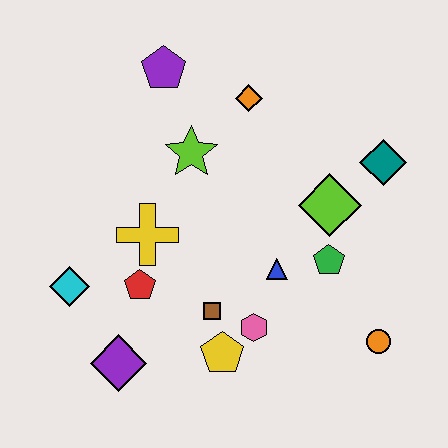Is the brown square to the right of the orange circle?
No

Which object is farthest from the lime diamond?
The cyan diamond is farthest from the lime diamond.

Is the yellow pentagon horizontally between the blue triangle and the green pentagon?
No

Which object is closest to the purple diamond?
The red pentagon is closest to the purple diamond.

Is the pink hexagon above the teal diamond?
No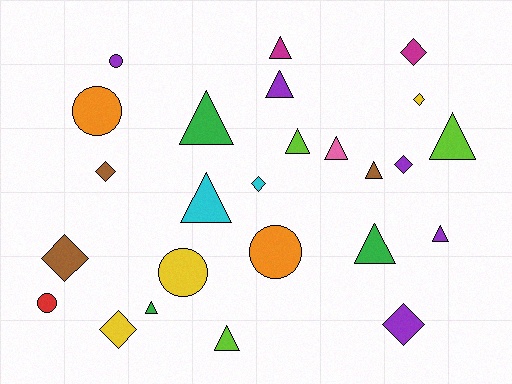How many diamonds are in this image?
There are 8 diamonds.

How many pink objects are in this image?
There is 1 pink object.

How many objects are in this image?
There are 25 objects.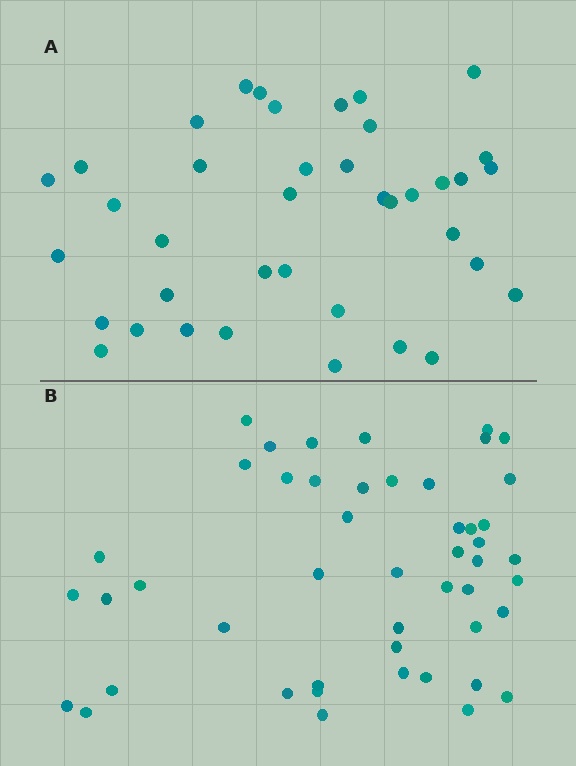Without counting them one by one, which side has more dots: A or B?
Region B (the bottom region) has more dots.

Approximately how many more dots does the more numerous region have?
Region B has roughly 8 or so more dots than region A.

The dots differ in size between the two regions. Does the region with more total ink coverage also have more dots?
No. Region A has more total ink coverage because its dots are larger, but region B actually contains more individual dots. Total area can be misleading — the number of items is what matters here.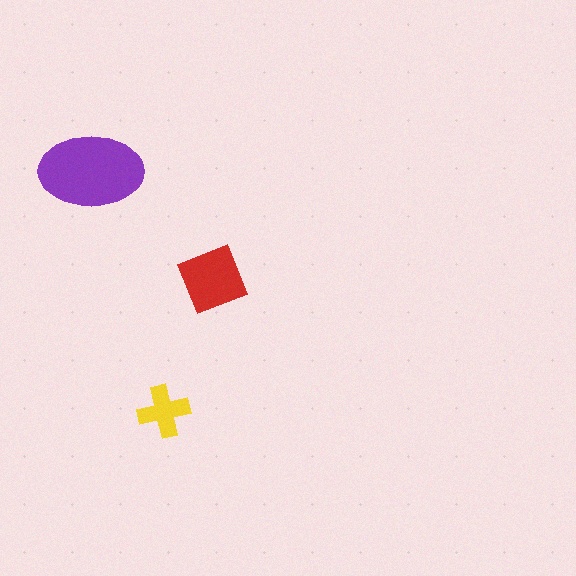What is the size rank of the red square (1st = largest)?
2nd.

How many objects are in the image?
There are 3 objects in the image.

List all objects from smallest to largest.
The yellow cross, the red square, the purple ellipse.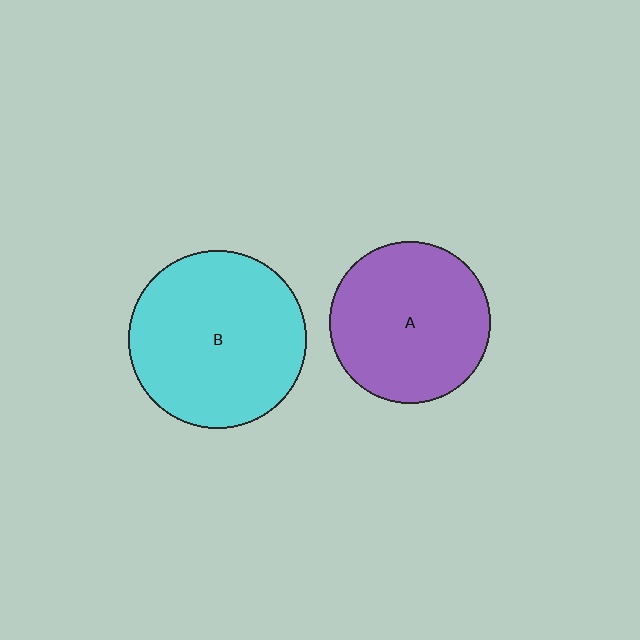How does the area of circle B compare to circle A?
Approximately 1.2 times.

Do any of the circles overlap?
No, none of the circles overlap.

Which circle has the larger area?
Circle B (cyan).